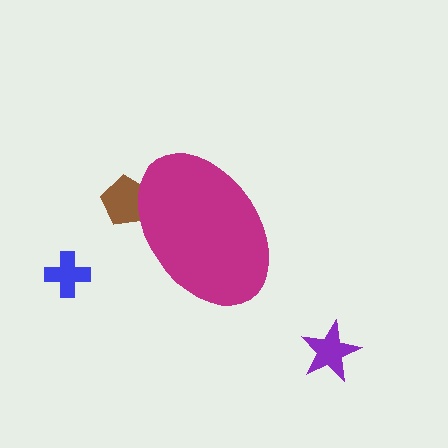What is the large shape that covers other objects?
A magenta ellipse.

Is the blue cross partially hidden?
No, the blue cross is fully visible.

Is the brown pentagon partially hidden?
Yes, the brown pentagon is partially hidden behind the magenta ellipse.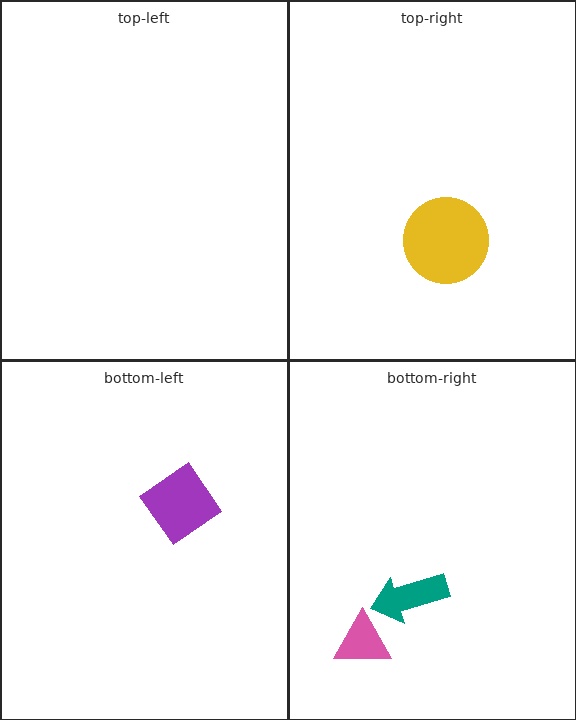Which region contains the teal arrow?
The bottom-right region.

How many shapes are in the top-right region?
1.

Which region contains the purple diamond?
The bottom-left region.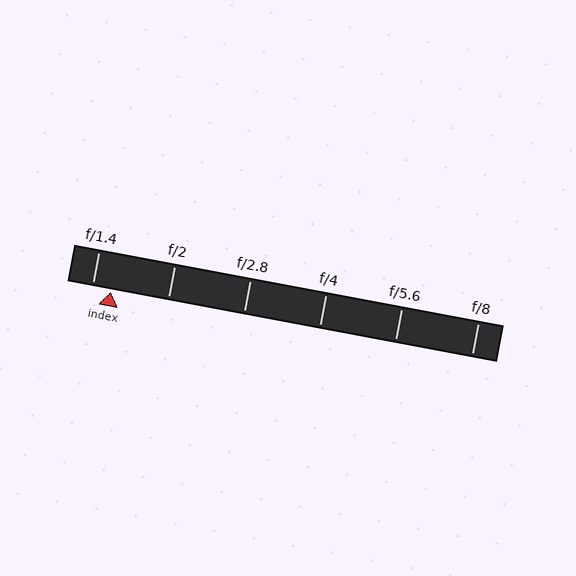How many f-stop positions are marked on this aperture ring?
There are 6 f-stop positions marked.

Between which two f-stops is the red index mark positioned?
The index mark is between f/1.4 and f/2.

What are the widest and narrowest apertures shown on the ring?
The widest aperture shown is f/1.4 and the narrowest is f/8.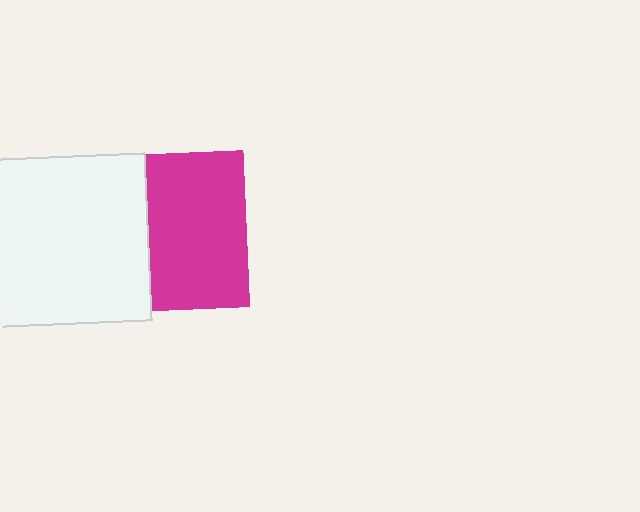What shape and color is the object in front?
The object in front is a white rectangle.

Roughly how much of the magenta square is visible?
About half of it is visible (roughly 63%).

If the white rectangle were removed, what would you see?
You would see the complete magenta square.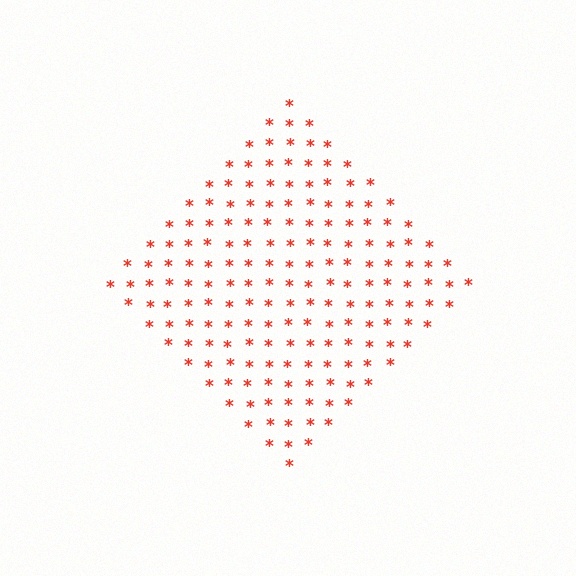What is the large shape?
The large shape is a diamond.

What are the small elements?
The small elements are asterisks.